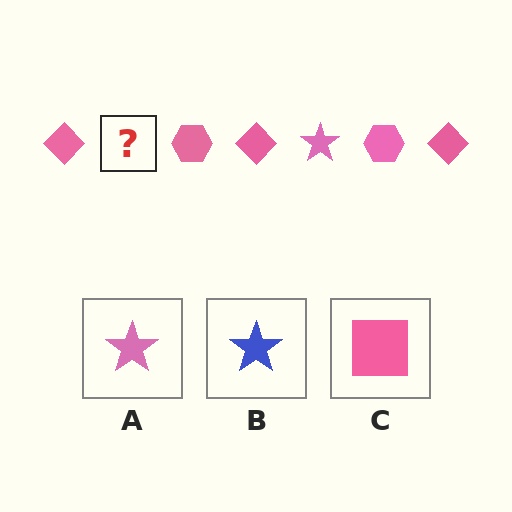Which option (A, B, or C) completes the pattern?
A.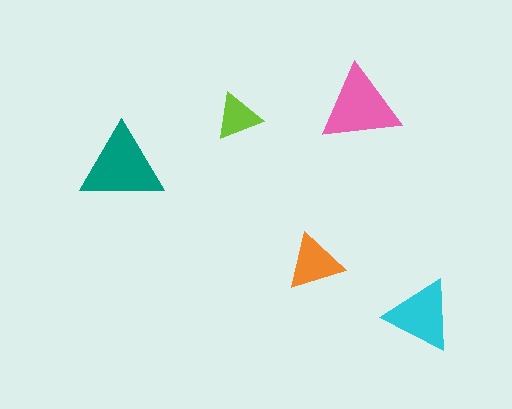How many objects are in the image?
There are 5 objects in the image.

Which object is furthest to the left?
The teal triangle is leftmost.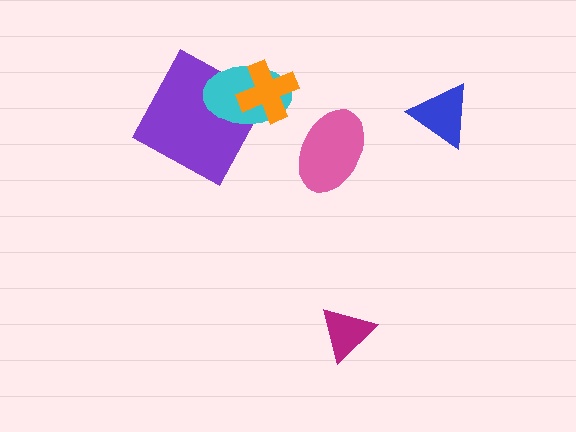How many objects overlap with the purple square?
2 objects overlap with the purple square.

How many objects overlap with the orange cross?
2 objects overlap with the orange cross.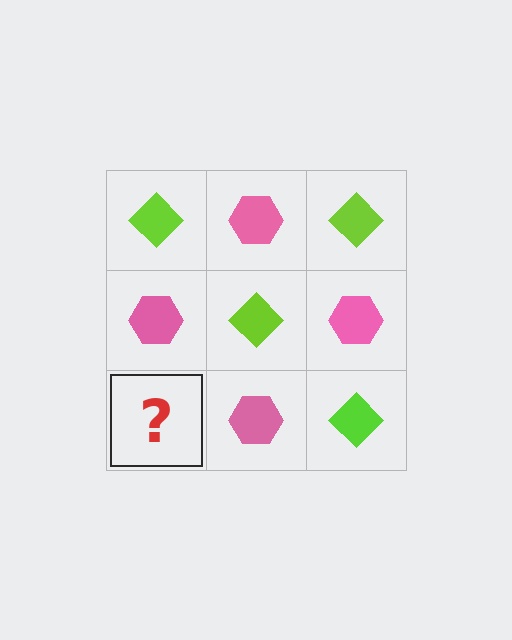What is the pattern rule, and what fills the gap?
The rule is that it alternates lime diamond and pink hexagon in a checkerboard pattern. The gap should be filled with a lime diamond.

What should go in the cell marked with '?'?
The missing cell should contain a lime diamond.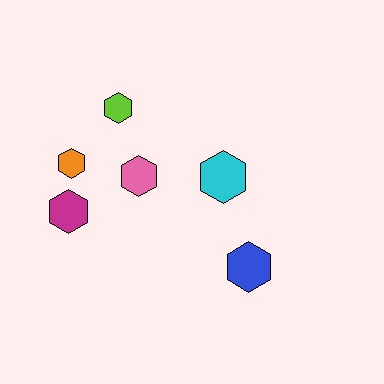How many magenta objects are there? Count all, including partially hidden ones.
There is 1 magenta object.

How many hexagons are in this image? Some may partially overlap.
There are 6 hexagons.